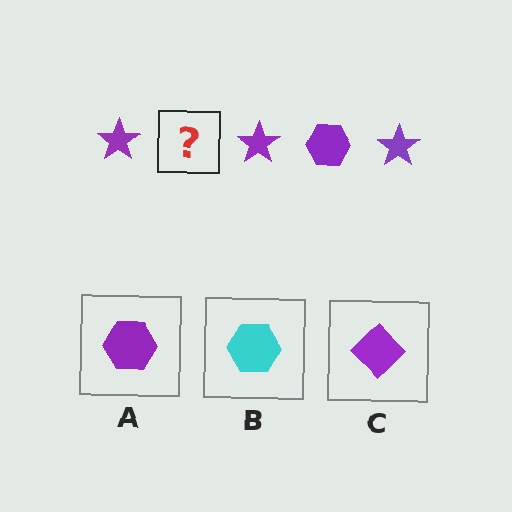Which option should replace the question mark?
Option A.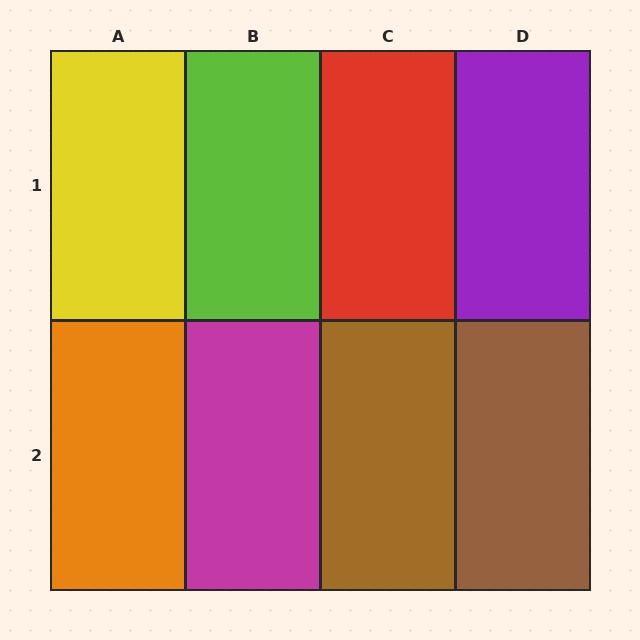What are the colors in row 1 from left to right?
Yellow, lime, red, purple.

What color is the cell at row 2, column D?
Brown.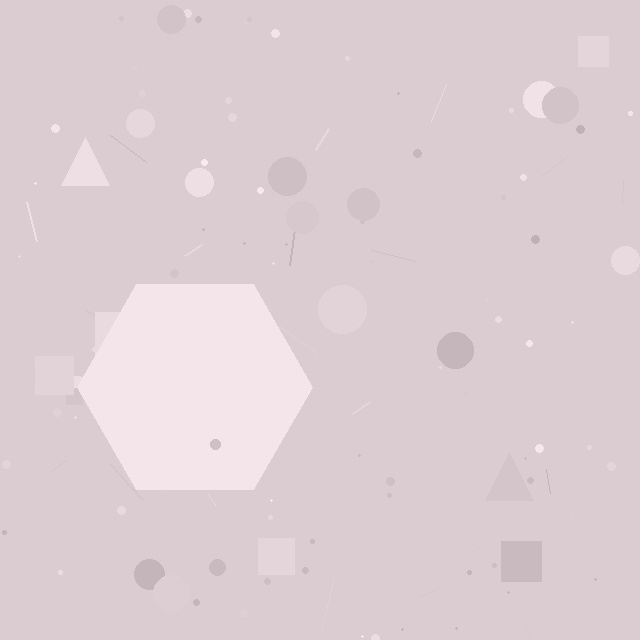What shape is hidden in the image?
A hexagon is hidden in the image.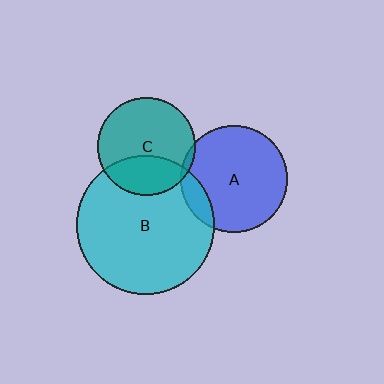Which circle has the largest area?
Circle B (cyan).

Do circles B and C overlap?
Yes.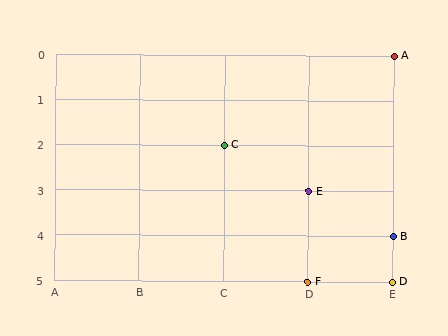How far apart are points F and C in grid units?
Points F and C are 1 column and 3 rows apart (about 3.2 grid units diagonally).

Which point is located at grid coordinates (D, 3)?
Point E is at (D, 3).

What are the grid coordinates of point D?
Point D is at grid coordinates (E, 5).